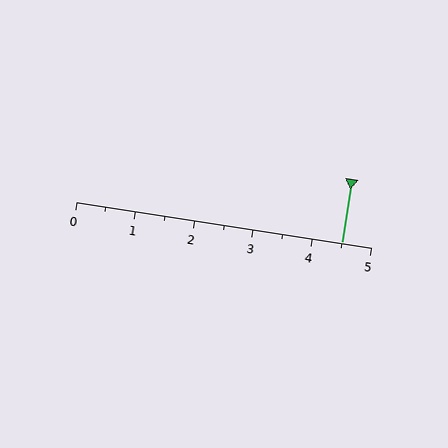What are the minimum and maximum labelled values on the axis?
The axis runs from 0 to 5.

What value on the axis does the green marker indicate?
The marker indicates approximately 4.5.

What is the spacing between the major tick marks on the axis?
The major ticks are spaced 1 apart.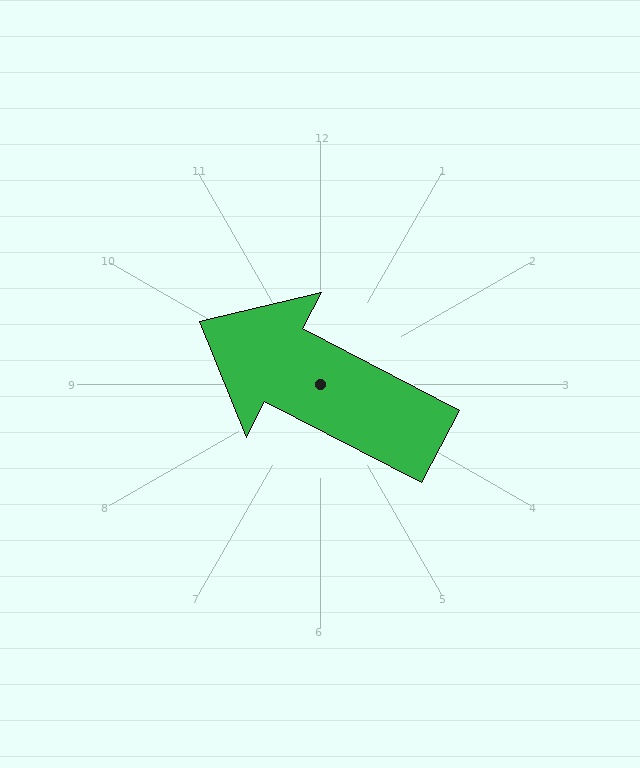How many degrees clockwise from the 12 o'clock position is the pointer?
Approximately 297 degrees.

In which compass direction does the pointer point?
Northwest.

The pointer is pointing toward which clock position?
Roughly 10 o'clock.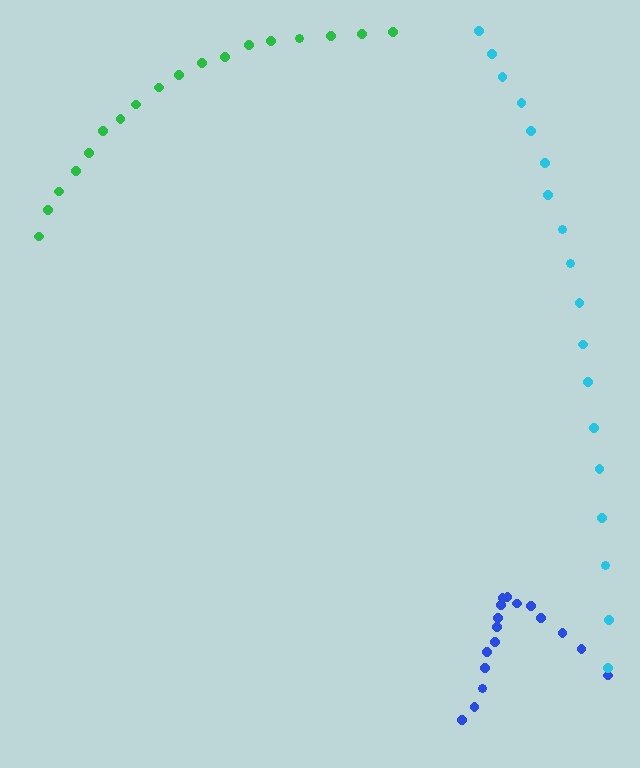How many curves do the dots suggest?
There are 3 distinct paths.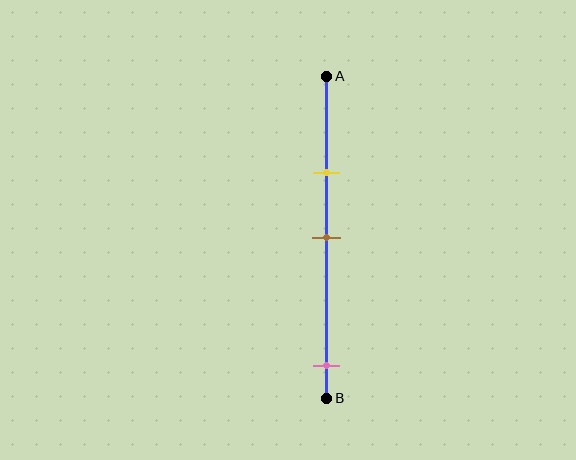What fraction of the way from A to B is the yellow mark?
The yellow mark is approximately 30% (0.3) of the way from A to B.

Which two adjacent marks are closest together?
The yellow and brown marks are the closest adjacent pair.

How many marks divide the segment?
There are 3 marks dividing the segment.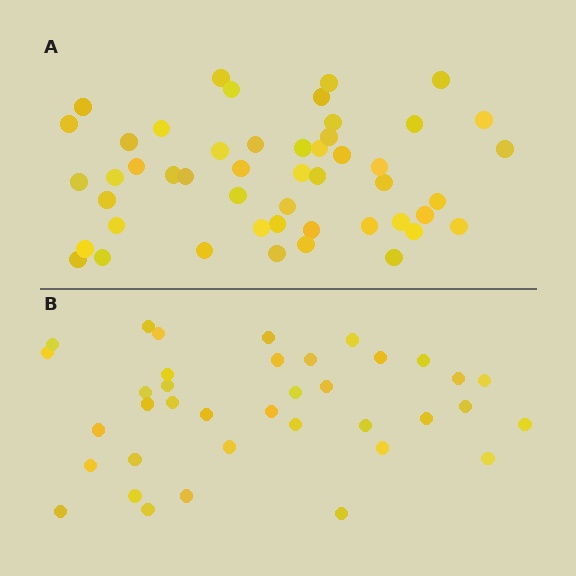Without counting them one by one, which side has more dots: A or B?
Region A (the top region) has more dots.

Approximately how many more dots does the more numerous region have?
Region A has roughly 12 or so more dots than region B.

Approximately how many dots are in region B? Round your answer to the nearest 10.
About 40 dots. (The exact count is 37, which rounds to 40.)